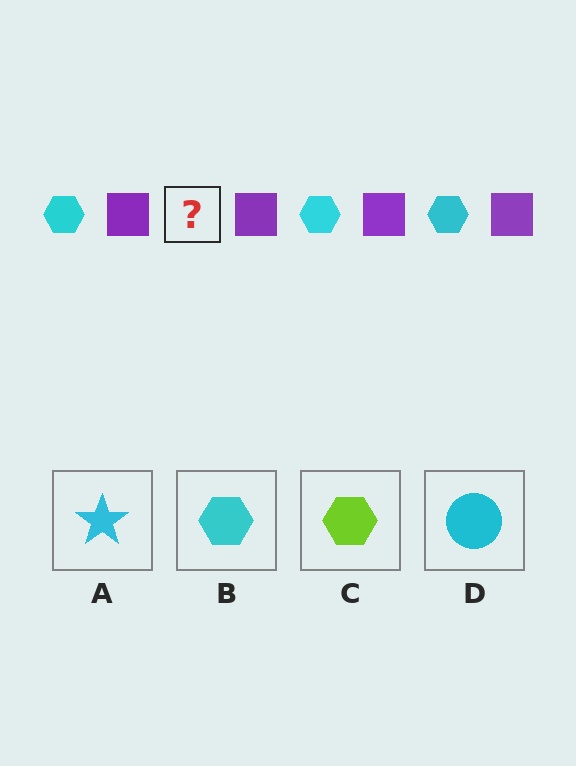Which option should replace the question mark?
Option B.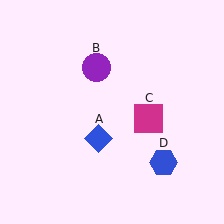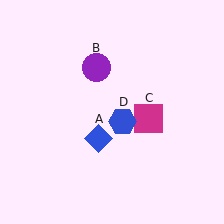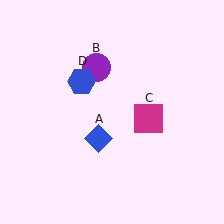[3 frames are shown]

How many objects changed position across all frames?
1 object changed position: blue hexagon (object D).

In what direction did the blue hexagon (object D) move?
The blue hexagon (object D) moved up and to the left.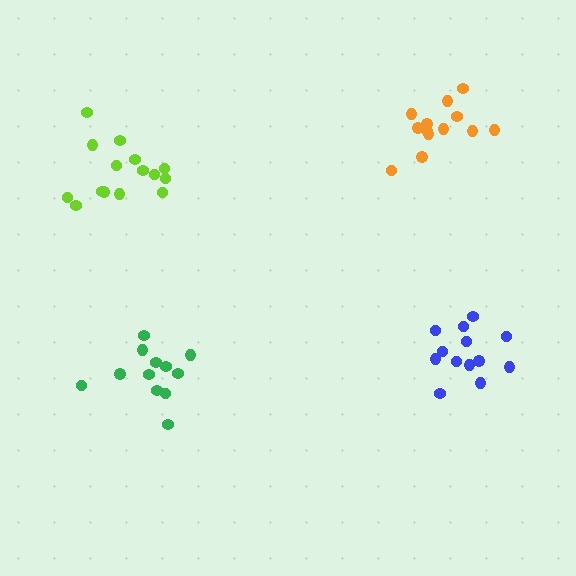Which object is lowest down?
The green cluster is bottommost.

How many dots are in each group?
Group 1: 12 dots, Group 2: 15 dots, Group 3: 13 dots, Group 4: 13 dots (53 total).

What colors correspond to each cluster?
The clusters are colored: green, lime, orange, blue.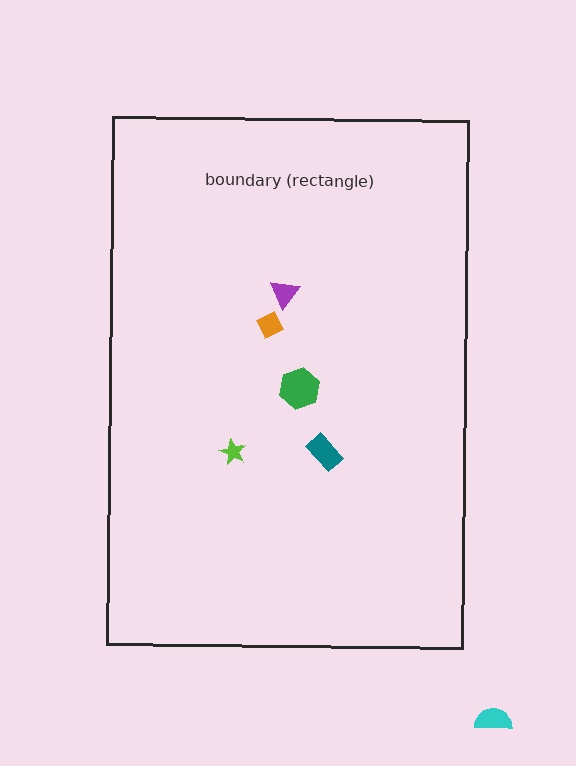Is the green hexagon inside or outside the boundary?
Inside.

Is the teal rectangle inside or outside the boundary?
Inside.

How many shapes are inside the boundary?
5 inside, 1 outside.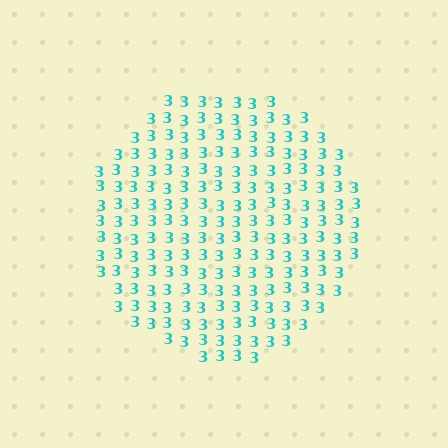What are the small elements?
The small elements are digit 3's.